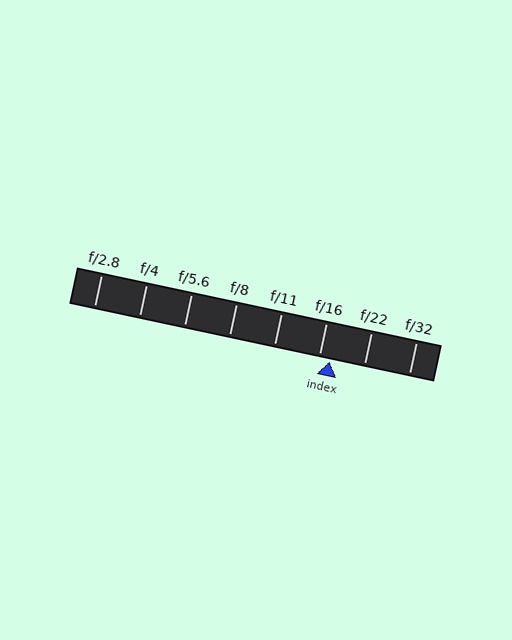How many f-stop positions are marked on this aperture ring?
There are 8 f-stop positions marked.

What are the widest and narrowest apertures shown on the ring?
The widest aperture shown is f/2.8 and the narrowest is f/32.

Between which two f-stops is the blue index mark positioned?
The index mark is between f/16 and f/22.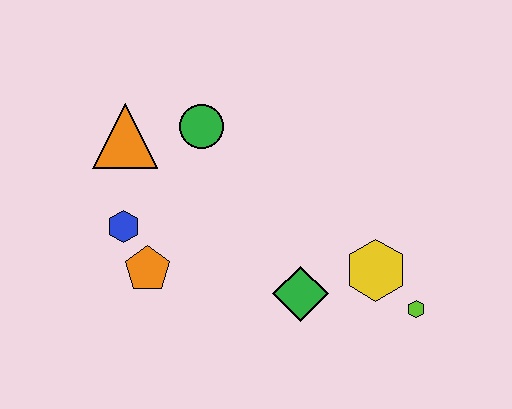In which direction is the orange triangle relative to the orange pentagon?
The orange triangle is above the orange pentagon.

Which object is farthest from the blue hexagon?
The lime hexagon is farthest from the blue hexagon.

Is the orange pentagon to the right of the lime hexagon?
No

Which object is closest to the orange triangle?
The green circle is closest to the orange triangle.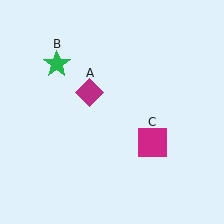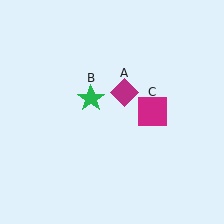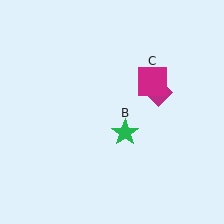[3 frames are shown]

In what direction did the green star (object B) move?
The green star (object B) moved down and to the right.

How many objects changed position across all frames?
3 objects changed position: magenta diamond (object A), green star (object B), magenta square (object C).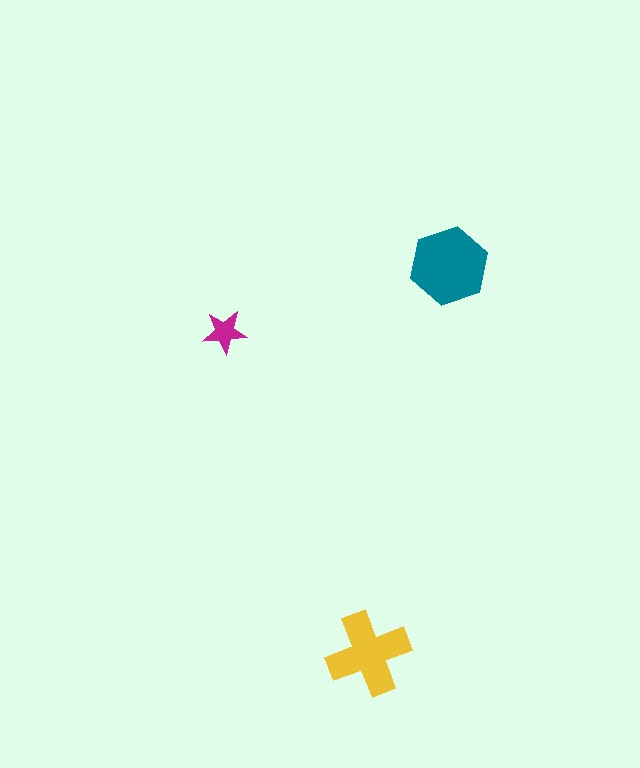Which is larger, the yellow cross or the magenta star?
The yellow cross.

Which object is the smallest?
The magenta star.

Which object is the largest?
The teal hexagon.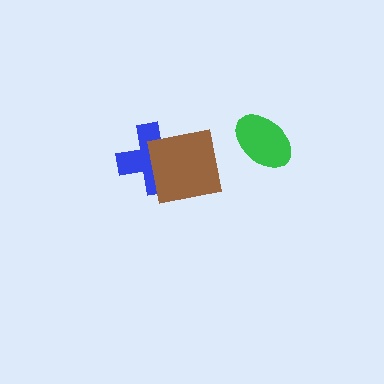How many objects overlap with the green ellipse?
0 objects overlap with the green ellipse.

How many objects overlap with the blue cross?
1 object overlaps with the blue cross.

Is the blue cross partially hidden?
Yes, it is partially covered by another shape.